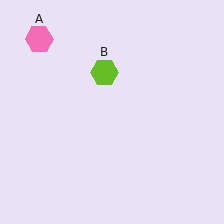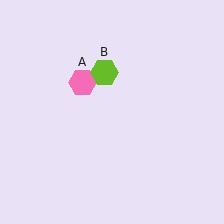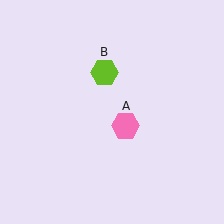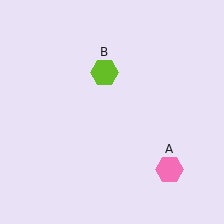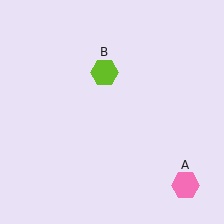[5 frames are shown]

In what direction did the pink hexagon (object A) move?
The pink hexagon (object A) moved down and to the right.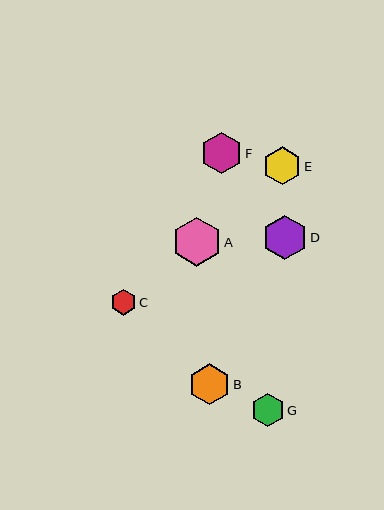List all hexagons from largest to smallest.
From largest to smallest: A, D, F, B, E, G, C.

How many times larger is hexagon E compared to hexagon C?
Hexagon E is approximately 1.5 times the size of hexagon C.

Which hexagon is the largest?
Hexagon A is the largest with a size of approximately 49 pixels.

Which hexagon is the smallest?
Hexagon C is the smallest with a size of approximately 26 pixels.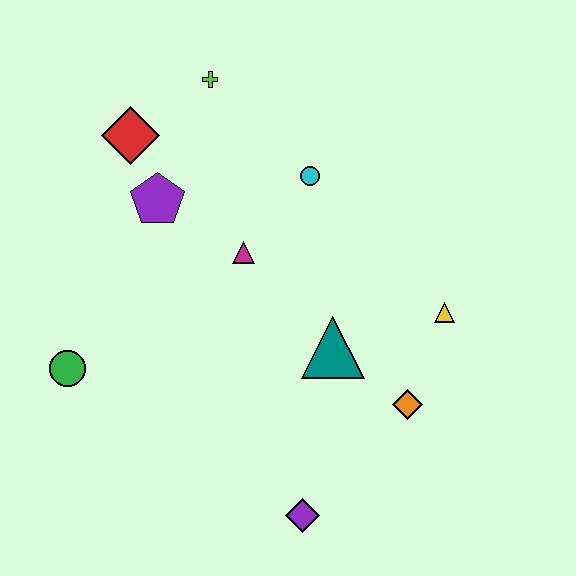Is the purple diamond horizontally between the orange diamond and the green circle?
Yes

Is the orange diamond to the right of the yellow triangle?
No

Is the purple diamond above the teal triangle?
No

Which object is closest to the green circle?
The purple pentagon is closest to the green circle.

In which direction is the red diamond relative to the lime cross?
The red diamond is to the left of the lime cross.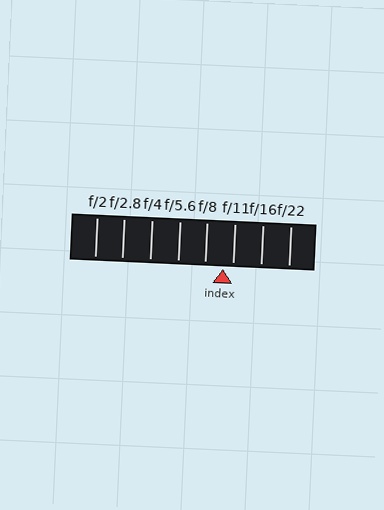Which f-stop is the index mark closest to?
The index mark is closest to f/11.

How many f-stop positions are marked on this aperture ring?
There are 8 f-stop positions marked.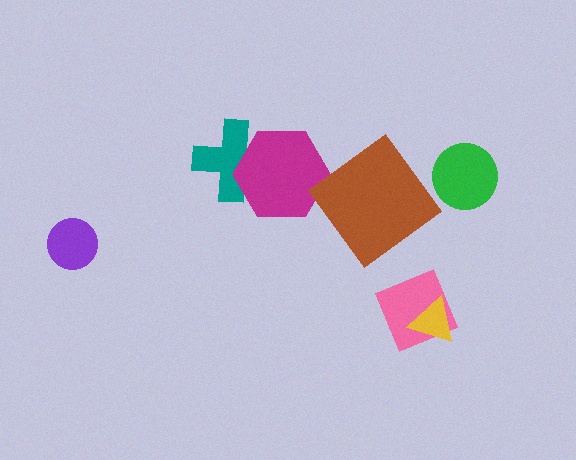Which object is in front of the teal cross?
The magenta hexagon is in front of the teal cross.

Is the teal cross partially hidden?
Yes, it is partially covered by another shape.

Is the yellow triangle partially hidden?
No, no other shape covers it.